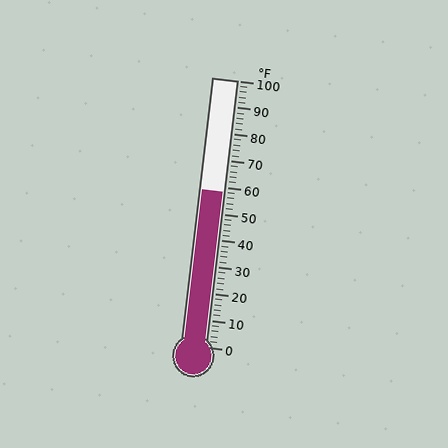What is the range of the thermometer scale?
The thermometer scale ranges from 0°F to 100°F.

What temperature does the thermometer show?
The thermometer shows approximately 58°F.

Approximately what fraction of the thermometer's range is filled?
The thermometer is filled to approximately 60% of its range.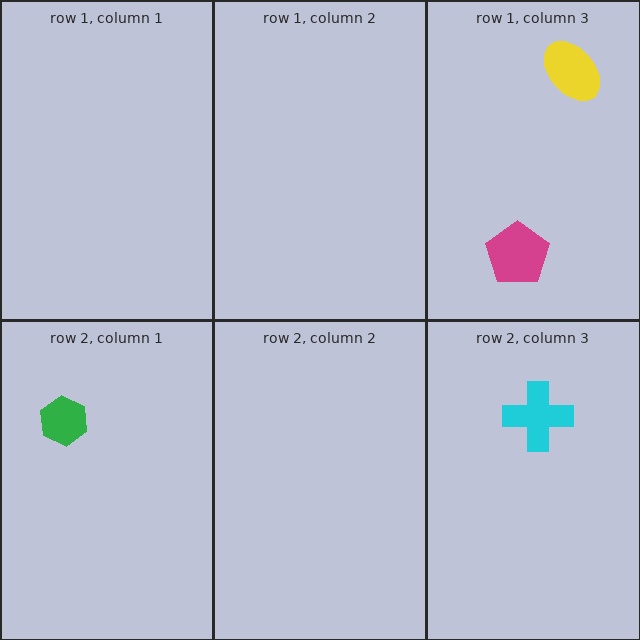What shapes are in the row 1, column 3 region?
The yellow ellipse, the magenta pentagon.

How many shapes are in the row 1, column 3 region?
2.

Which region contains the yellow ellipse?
The row 1, column 3 region.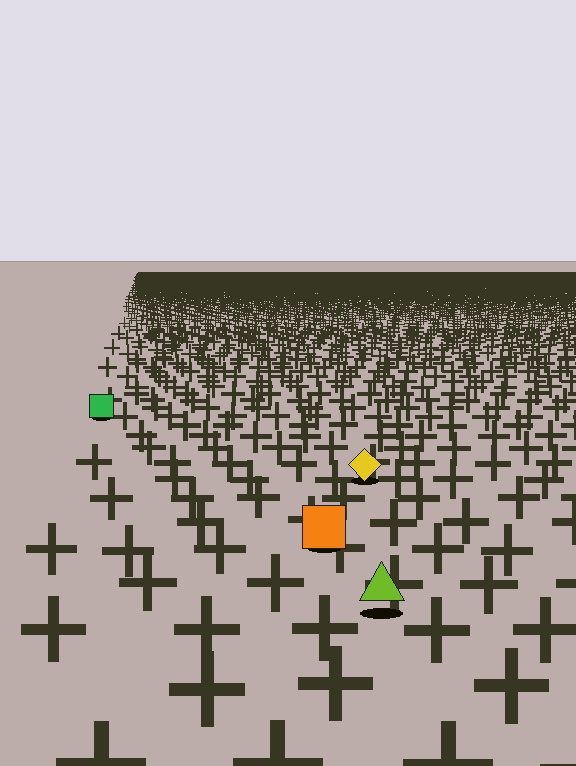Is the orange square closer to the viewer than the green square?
Yes. The orange square is closer — you can tell from the texture gradient: the ground texture is coarser near it.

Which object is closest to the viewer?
The lime triangle is closest. The texture marks near it are larger and more spread out.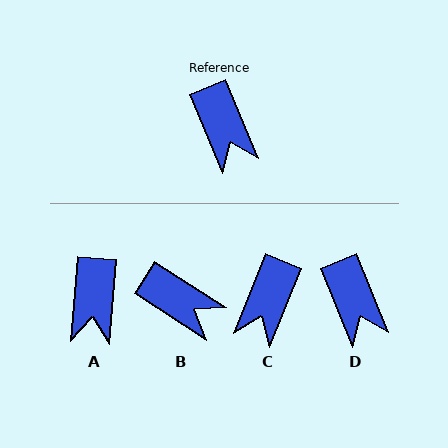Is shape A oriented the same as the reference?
No, it is off by about 27 degrees.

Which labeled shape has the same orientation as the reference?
D.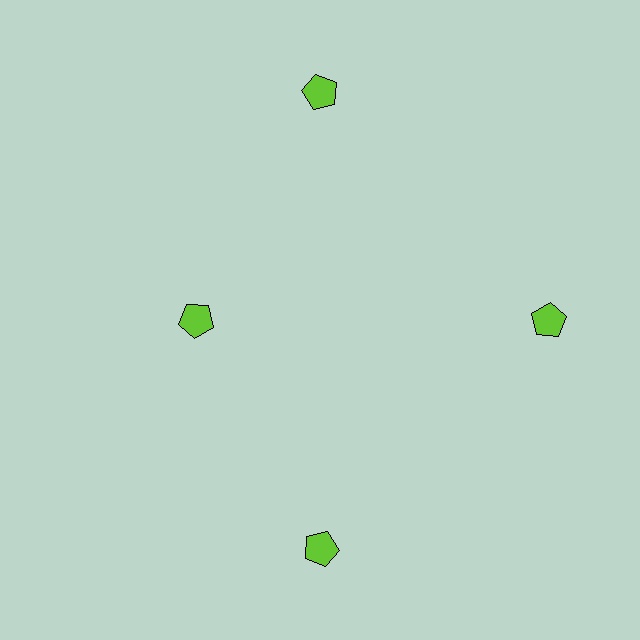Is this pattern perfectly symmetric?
No. The 4 lime pentagons are arranged in a ring, but one element near the 9 o'clock position is pulled inward toward the center, breaking the 4-fold rotational symmetry.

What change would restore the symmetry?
The symmetry would be restored by moving it outward, back onto the ring so that all 4 pentagons sit at equal angles and equal distance from the center.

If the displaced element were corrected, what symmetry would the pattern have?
It would have 4-fold rotational symmetry — the pattern would map onto itself every 90 degrees.